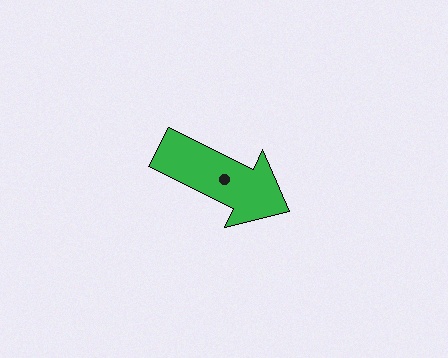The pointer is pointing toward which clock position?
Roughly 4 o'clock.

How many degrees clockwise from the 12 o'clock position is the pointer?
Approximately 116 degrees.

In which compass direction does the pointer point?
Southeast.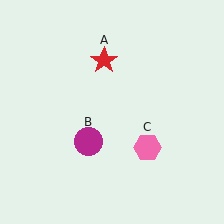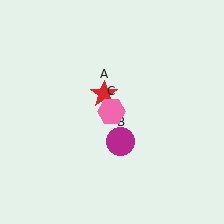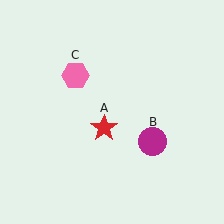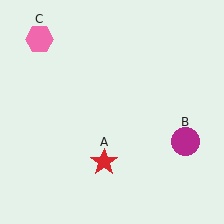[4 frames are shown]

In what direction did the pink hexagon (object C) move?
The pink hexagon (object C) moved up and to the left.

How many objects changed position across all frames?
3 objects changed position: red star (object A), magenta circle (object B), pink hexagon (object C).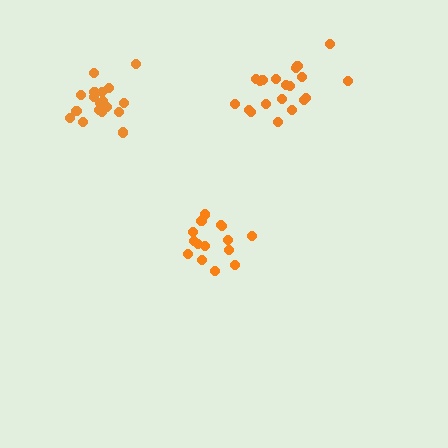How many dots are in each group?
Group 1: 20 dots, Group 2: 18 dots, Group 3: 15 dots (53 total).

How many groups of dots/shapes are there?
There are 3 groups.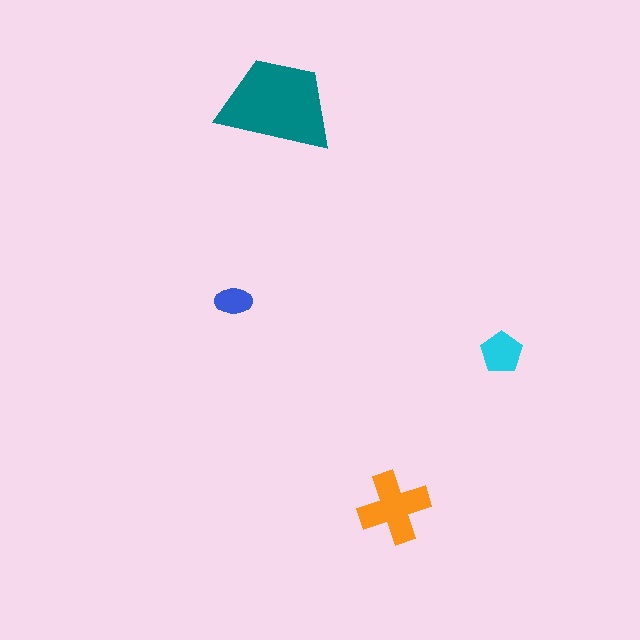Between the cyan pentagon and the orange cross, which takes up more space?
The orange cross.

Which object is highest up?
The teal trapezoid is topmost.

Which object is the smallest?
The blue ellipse.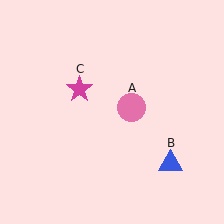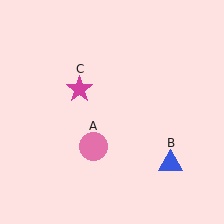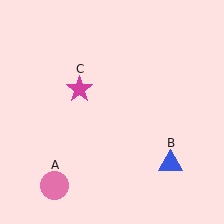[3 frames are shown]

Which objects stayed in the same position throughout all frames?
Blue triangle (object B) and magenta star (object C) remained stationary.